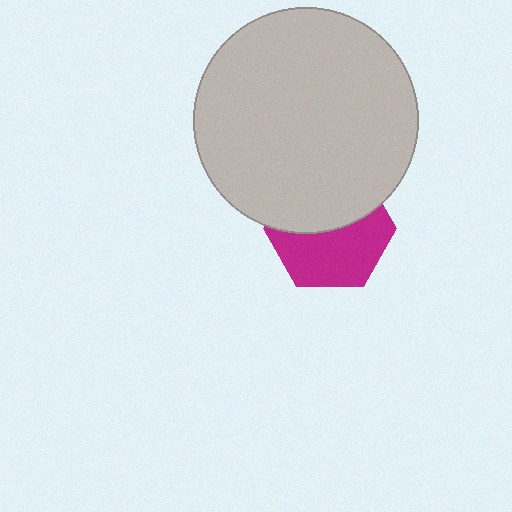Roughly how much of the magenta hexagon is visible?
About half of it is visible (roughly 54%).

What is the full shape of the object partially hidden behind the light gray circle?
The partially hidden object is a magenta hexagon.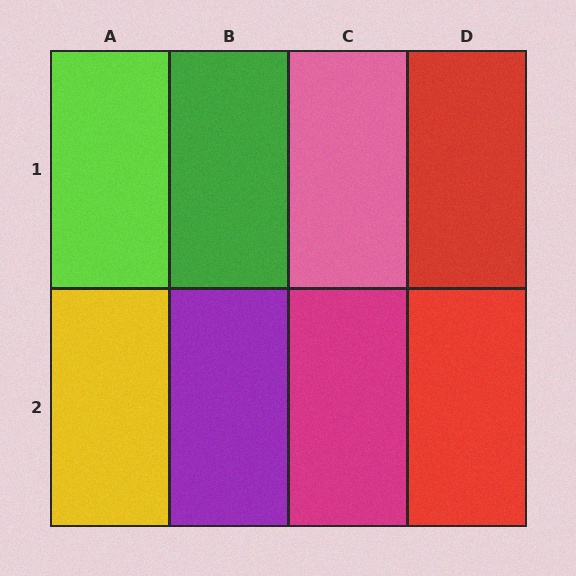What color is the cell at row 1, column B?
Green.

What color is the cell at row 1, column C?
Pink.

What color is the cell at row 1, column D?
Red.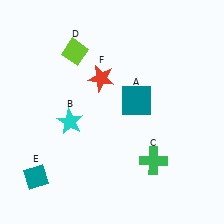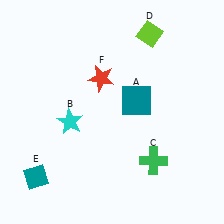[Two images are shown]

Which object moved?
The lime diamond (D) moved right.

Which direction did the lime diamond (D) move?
The lime diamond (D) moved right.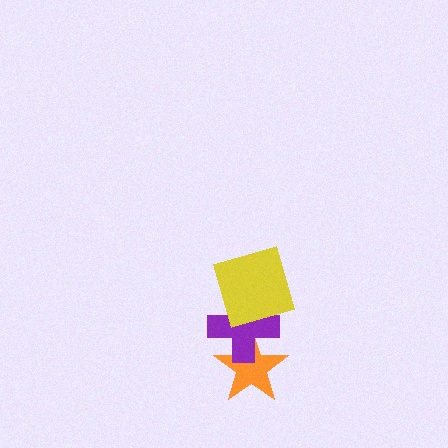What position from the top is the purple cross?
The purple cross is 2nd from the top.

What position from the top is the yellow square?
The yellow square is 1st from the top.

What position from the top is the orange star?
The orange star is 3rd from the top.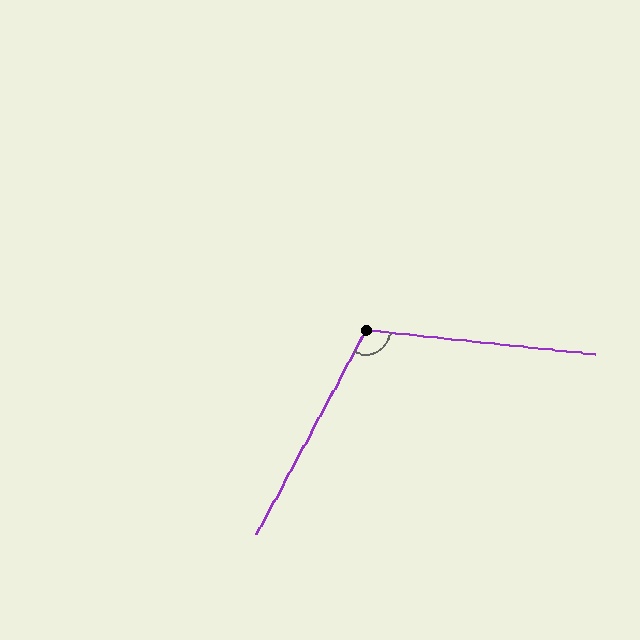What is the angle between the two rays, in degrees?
Approximately 112 degrees.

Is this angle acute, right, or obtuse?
It is obtuse.